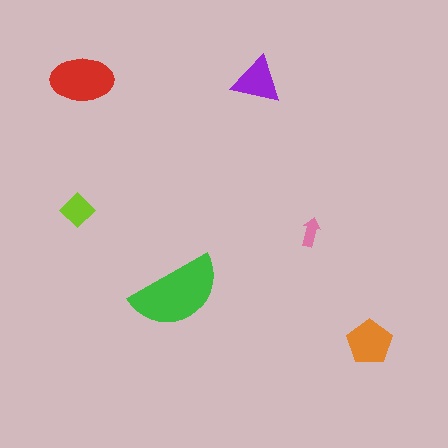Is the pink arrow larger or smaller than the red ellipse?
Smaller.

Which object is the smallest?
The pink arrow.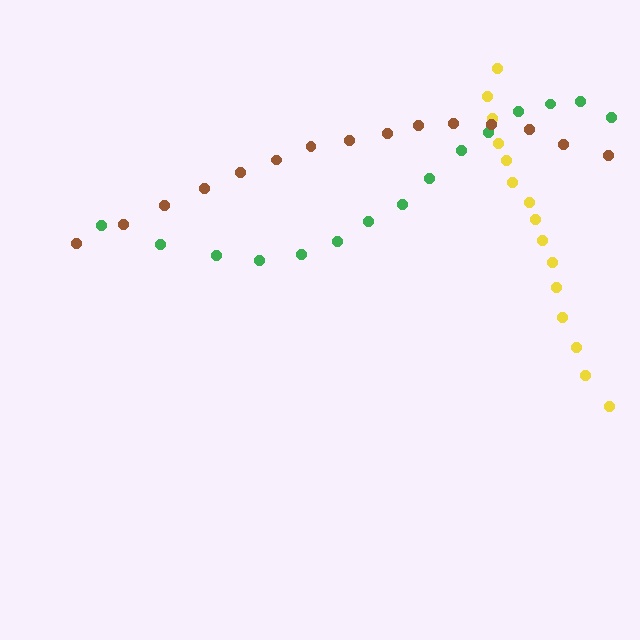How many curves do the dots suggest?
There are 3 distinct paths.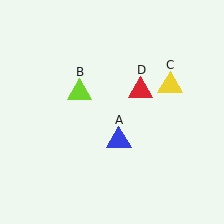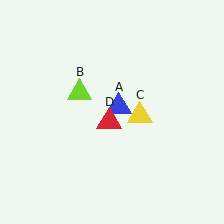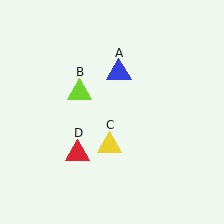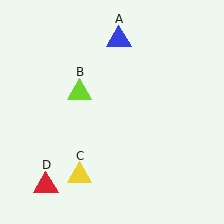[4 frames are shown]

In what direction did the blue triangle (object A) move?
The blue triangle (object A) moved up.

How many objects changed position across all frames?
3 objects changed position: blue triangle (object A), yellow triangle (object C), red triangle (object D).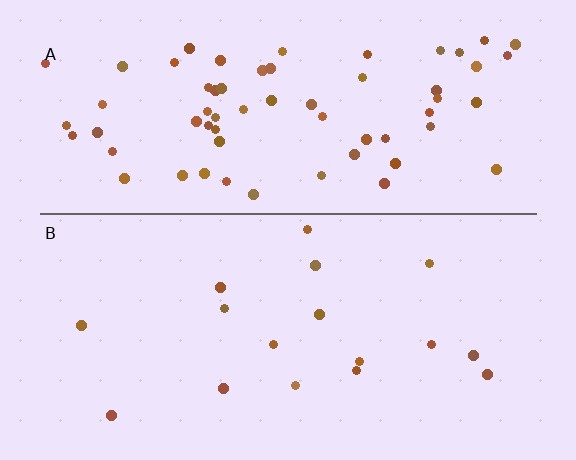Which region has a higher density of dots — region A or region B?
A (the top).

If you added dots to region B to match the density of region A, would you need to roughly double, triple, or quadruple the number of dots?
Approximately quadruple.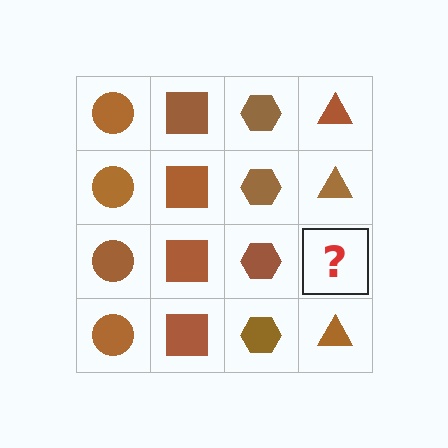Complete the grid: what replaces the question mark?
The question mark should be replaced with a brown triangle.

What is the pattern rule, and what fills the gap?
The rule is that each column has a consistent shape. The gap should be filled with a brown triangle.